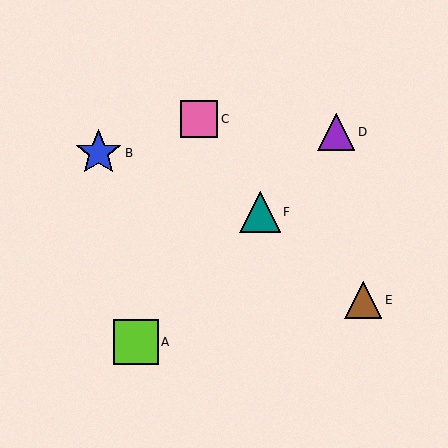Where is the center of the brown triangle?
The center of the brown triangle is at (363, 300).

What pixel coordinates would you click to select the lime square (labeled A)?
Click at (136, 342) to select the lime square A.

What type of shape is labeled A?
Shape A is a lime square.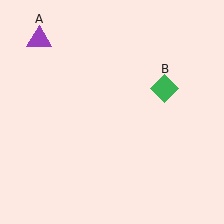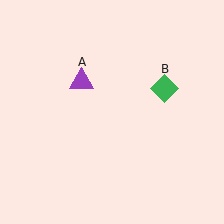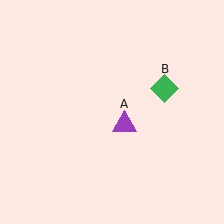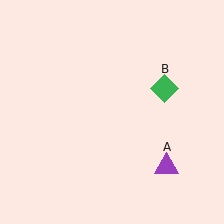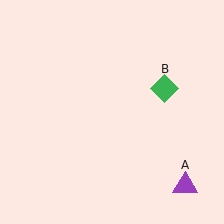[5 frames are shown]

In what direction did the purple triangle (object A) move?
The purple triangle (object A) moved down and to the right.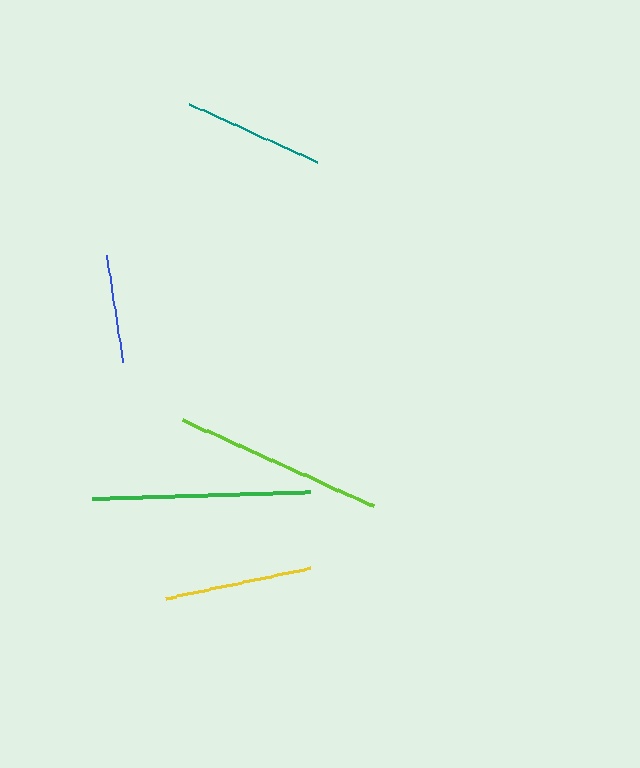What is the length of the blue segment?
The blue segment is approximately 108 pixels long.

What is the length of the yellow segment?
The yellow segment is approximately 147 pixels long.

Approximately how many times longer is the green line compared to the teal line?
The green line is approximately 1.6 times the length of the teal line.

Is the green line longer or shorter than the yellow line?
The green line is longer than the yellow line.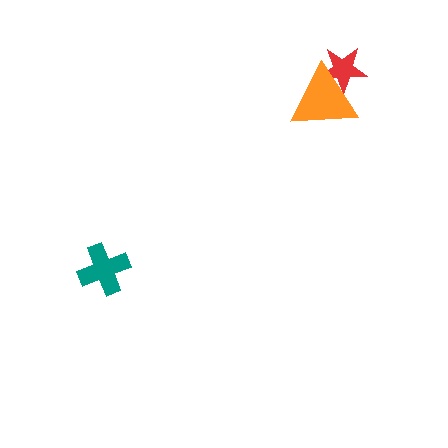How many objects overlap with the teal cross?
0 objects overlap with the teal cross.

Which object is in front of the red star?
The orange triangle is in front of the red star.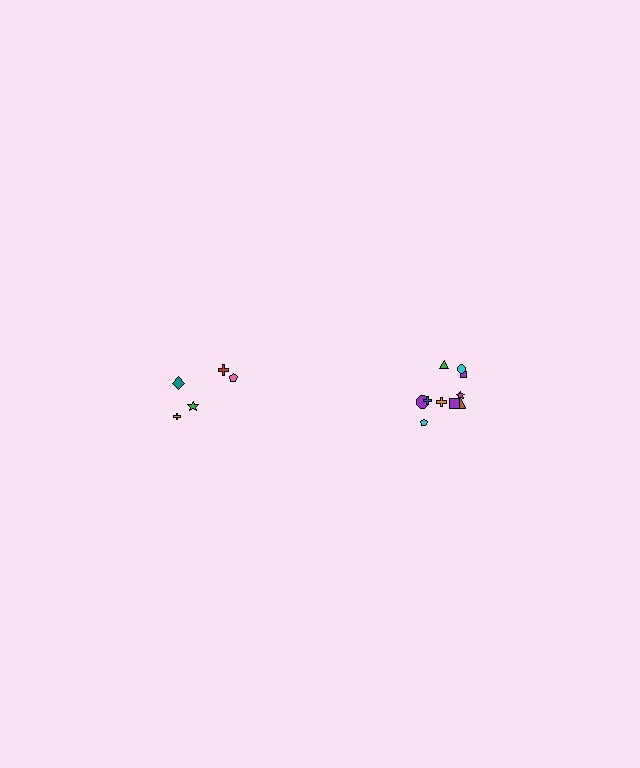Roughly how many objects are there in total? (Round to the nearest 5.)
Roughly 15 objects in total.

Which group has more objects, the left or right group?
The right group.